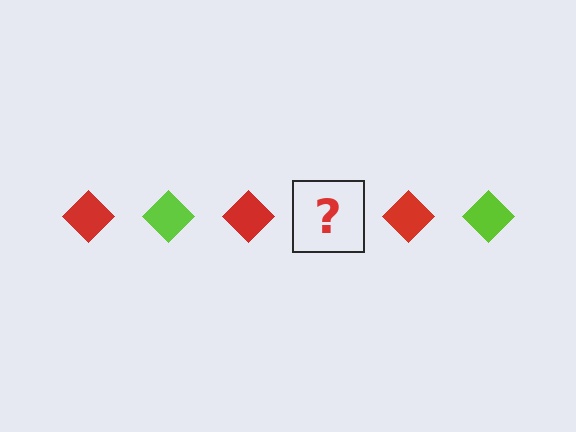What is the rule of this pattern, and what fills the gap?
The rule is that the pattern cycles through red, lime diamonds. The gap should be filled with a lime diamond.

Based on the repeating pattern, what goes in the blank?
The blank should be a lime diamond.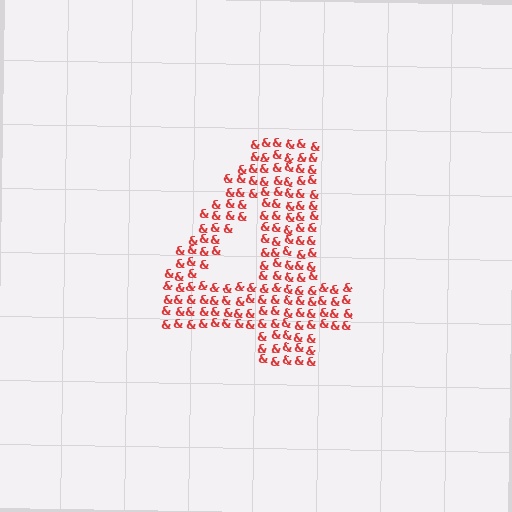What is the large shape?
The large shape is the digit 4.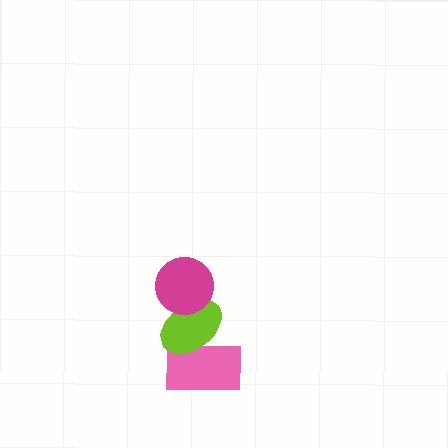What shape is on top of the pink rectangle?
The lime ellipse is on top of the pink rectangle.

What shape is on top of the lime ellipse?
The magenta circle is on top of the lime ellipse.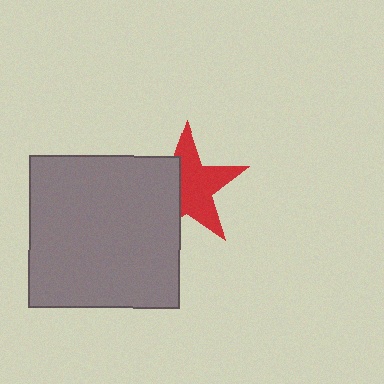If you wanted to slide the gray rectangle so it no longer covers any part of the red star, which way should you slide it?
Slide it left — that is the most direct way to separate the two shapes.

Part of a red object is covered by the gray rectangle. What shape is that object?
It is a star.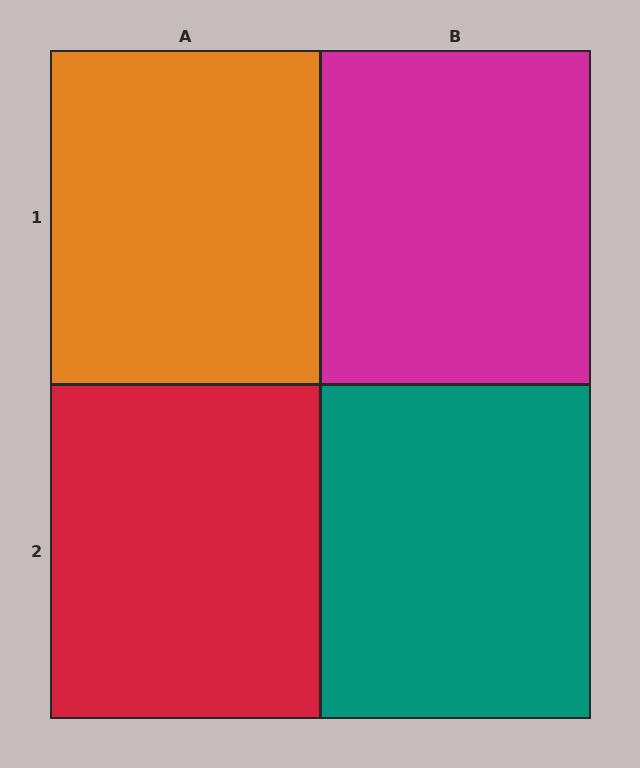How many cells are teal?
1 cell is teal.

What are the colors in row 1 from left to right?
Orange, magenta.